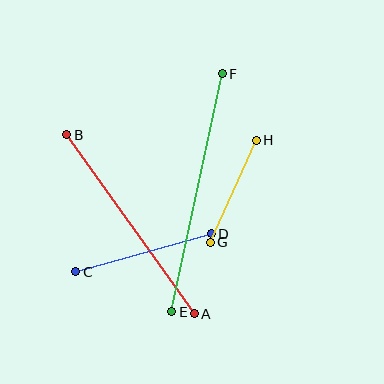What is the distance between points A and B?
The distance is approximately 220 pixels.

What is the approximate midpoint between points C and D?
The midpoint is at approximately (143, 253) pixels.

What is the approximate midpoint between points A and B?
The midpoint is at approximately (131, 224) pixels.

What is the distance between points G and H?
The distance is approximately 112 pixels.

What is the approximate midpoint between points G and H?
The midpoint is at approximately (233, 191) pixels.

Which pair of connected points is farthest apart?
Points E and F are farthest apart.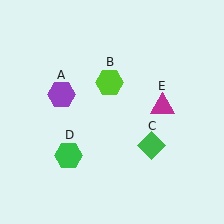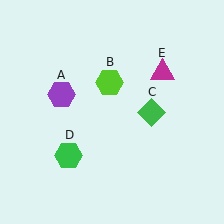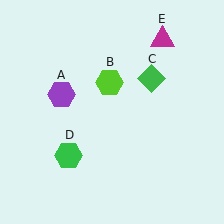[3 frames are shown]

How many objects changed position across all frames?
2 objects changed position: green diamond (object C), magenta triangle (object E).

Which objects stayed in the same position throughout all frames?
Purple hexagon (object A) and lime hexagon (object B) and green hexagon (object D) remained stationary.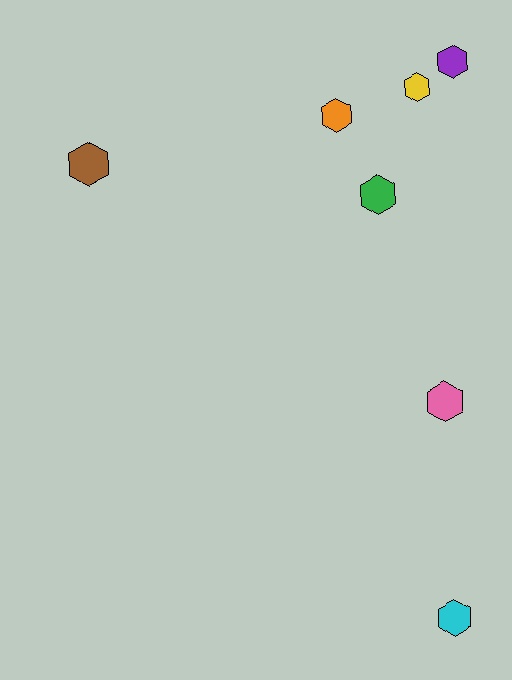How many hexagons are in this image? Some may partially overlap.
There are 7 hexagons.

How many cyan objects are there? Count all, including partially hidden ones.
There is 1 cyan object.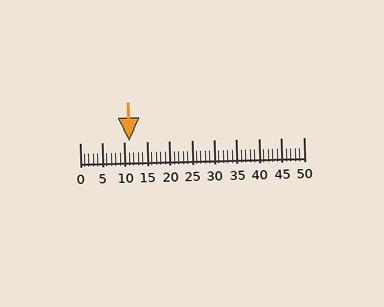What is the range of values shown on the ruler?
The ruler shows values from 0 to 50.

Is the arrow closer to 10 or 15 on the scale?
The arrow is closer to 10.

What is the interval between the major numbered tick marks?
The major tick marks are spaced 5 units apart.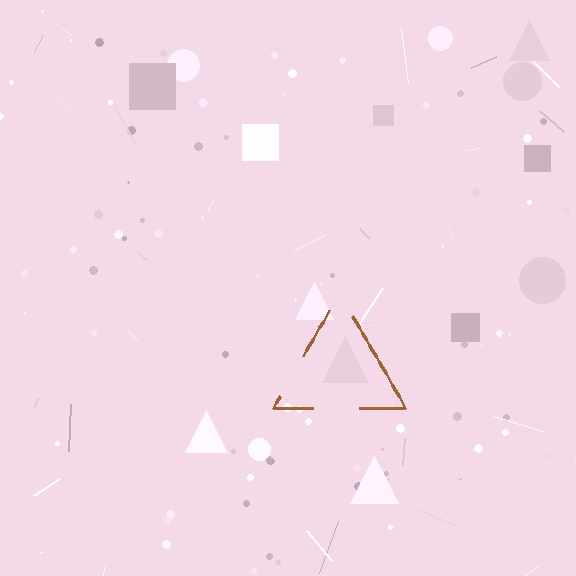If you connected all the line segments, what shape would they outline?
They would outline a triangle.